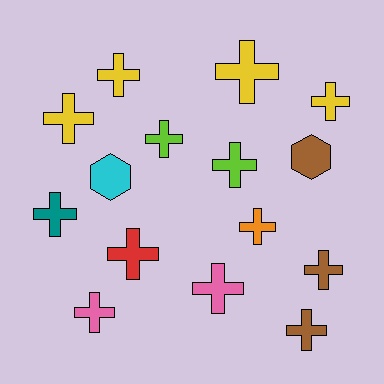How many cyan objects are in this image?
There is 1 cyan object.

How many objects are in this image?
There are 15 objects.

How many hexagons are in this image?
There are 2 hexagons.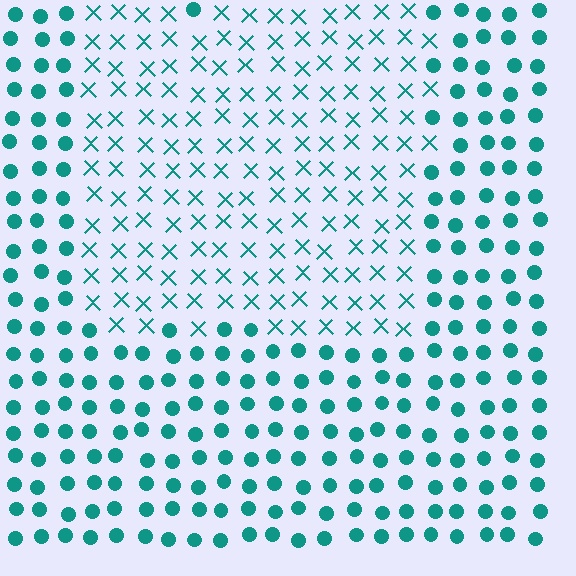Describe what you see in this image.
The image is filled with small teal elements arranged in a uniform grid. A rectangle-shaped region contains X marks, while the surrounding area contains circles. The boundary is defined purely by the change in element shape.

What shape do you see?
I see a rectangle.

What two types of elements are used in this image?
The image uses X marks inside the rectangle region and circles outside it.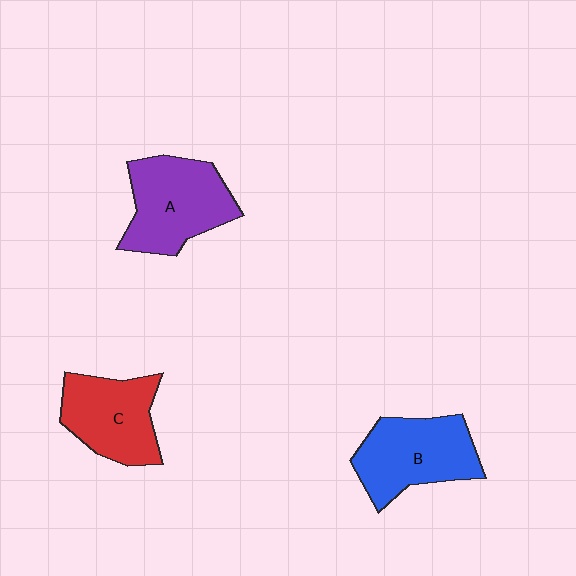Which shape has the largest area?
Shape A (purple).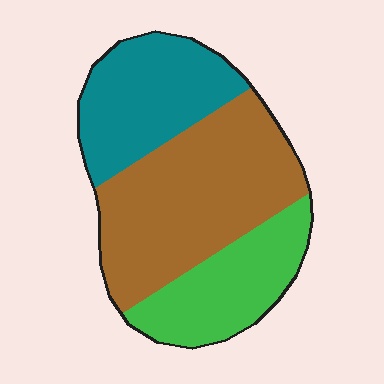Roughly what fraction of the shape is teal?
Teal takes up between a quarter and a half of the shape.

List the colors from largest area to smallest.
From largest to smallest: brown, teal, green.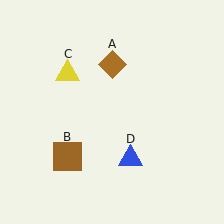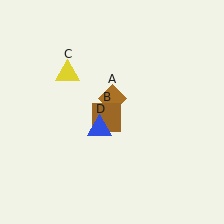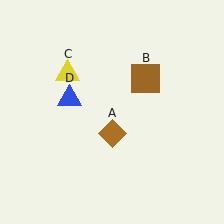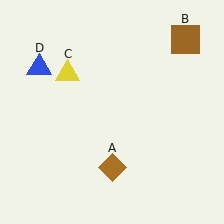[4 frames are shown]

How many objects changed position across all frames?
3 objects changed position: brown diamond (object A), brown square (object B), blue triangle (object D).